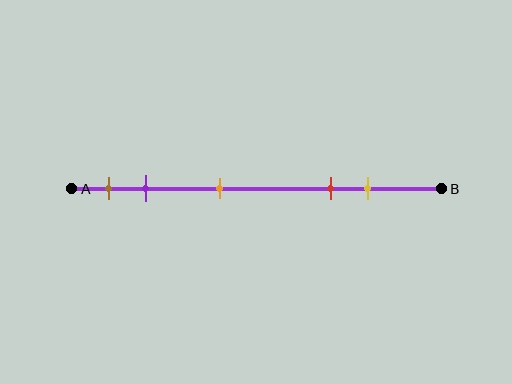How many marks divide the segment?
There are 5 marks dividing the segment.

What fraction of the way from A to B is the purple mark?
The purple mark is approximately 20% (0.2) of the way from A to B.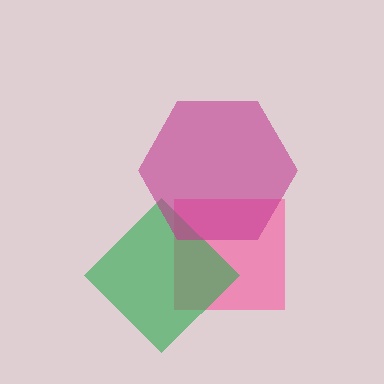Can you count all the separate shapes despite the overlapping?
Yes, there are 3 separate shapes.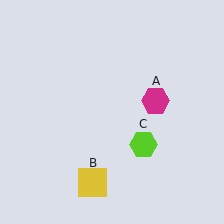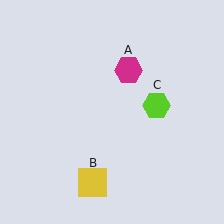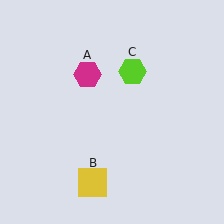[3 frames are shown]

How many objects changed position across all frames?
2 objects changed position: magenta hexagon (object A), lime hexagon (object C).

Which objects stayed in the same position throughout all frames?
Yellow square (object B) remained stationary.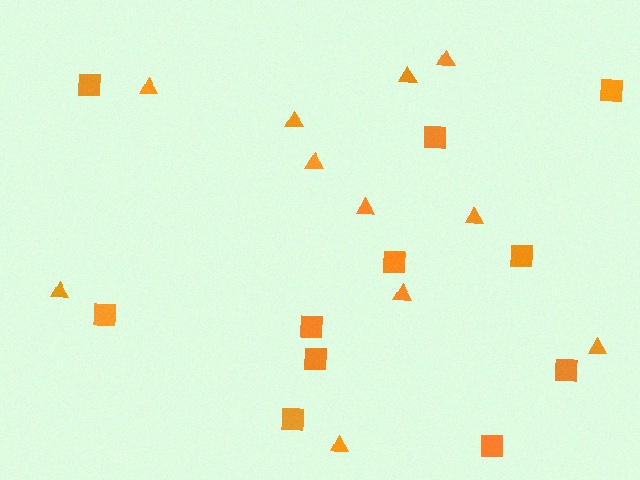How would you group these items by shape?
There are 2 groups: one group of triangles (11) and one group of squares (11).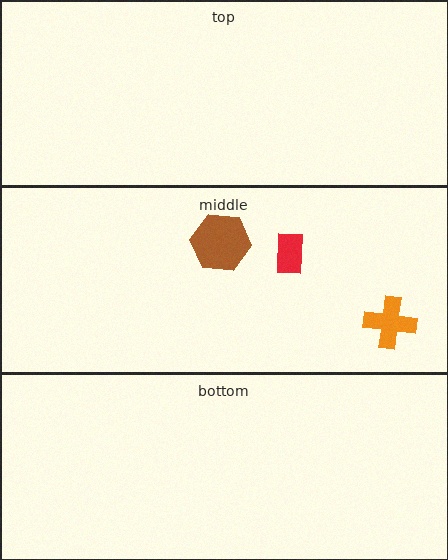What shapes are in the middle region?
The red rectangle, the orange cross, the brown hexagon.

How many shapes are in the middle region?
3.